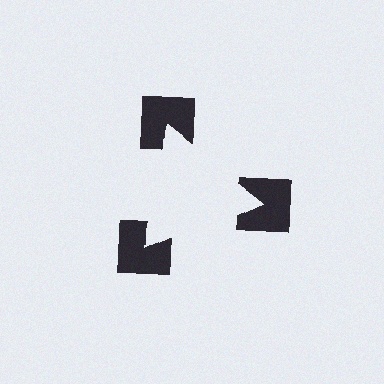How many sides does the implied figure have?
3 sides.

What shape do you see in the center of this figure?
An illusory triangle — its edges are inferred from the aligned wedge cuts in the notched squares, not physically drawn.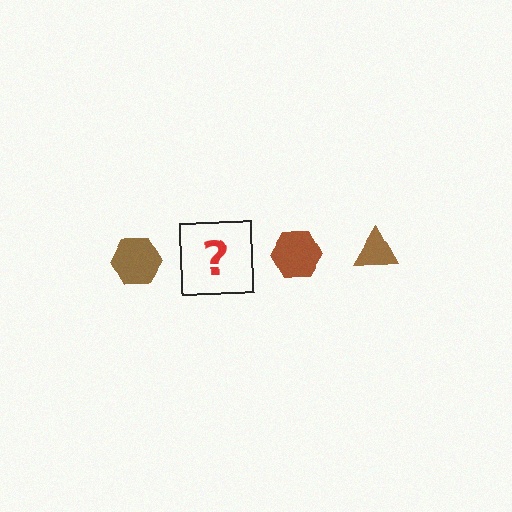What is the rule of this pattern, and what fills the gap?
The rule is that the pattern cycles through hexagon, triangle shapes in brown. The gap should be filled with a brown triangle.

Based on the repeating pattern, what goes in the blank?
The blank should be a brown triangle.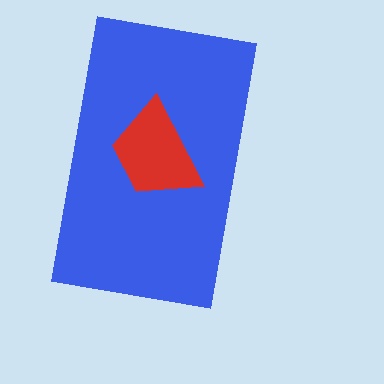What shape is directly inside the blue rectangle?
The red trapezoid.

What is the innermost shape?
The red trapezoid.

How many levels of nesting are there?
2.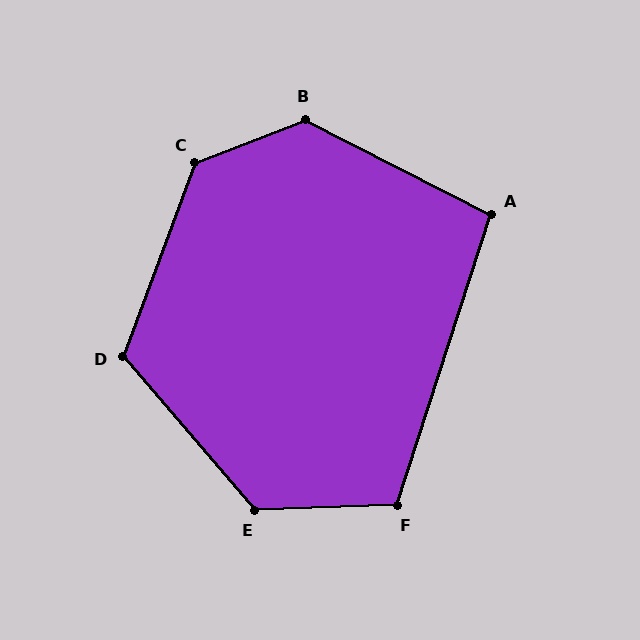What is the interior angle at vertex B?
Approximately 132 degrees (obtuse).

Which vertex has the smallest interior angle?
A, at approximately 99 degrees.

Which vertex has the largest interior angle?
C, at approximately 132 degrees.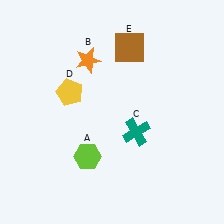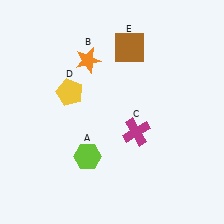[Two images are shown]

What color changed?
The cross (C) changed from teal in Image 1 to magenta in Image 2.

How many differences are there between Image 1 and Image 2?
There is 1 difference between the two images.